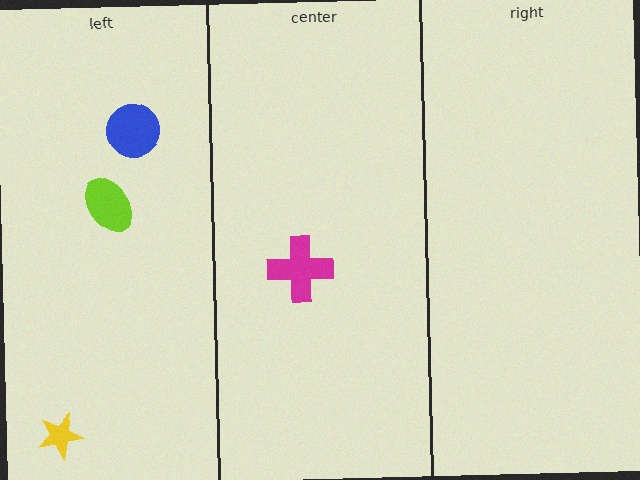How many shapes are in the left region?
3.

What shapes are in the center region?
The magenta cross.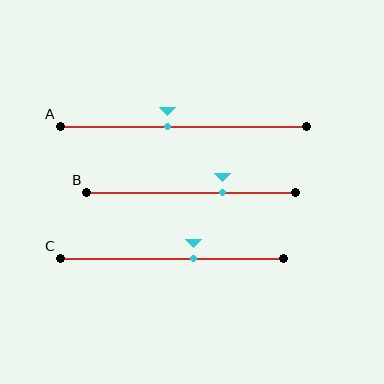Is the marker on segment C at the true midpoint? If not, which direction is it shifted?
No, the marker on segment C is shifted to the right by about 10% of the segment length.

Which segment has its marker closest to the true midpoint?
Segment A has its marker closest to the true midpoint.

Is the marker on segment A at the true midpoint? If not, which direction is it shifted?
No, the marker on segment A is shifted to the left by about 6% of the segment length.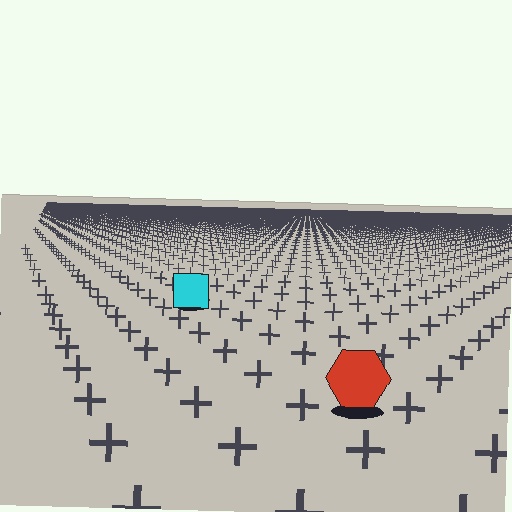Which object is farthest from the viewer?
The cyan square is farthest from the viewer. It appears smaller and the ground texture around it is denser.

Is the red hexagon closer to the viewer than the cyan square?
Yes. The red hexagon is closer — you can tell from the texture gradient: the ground texture is coarser near it.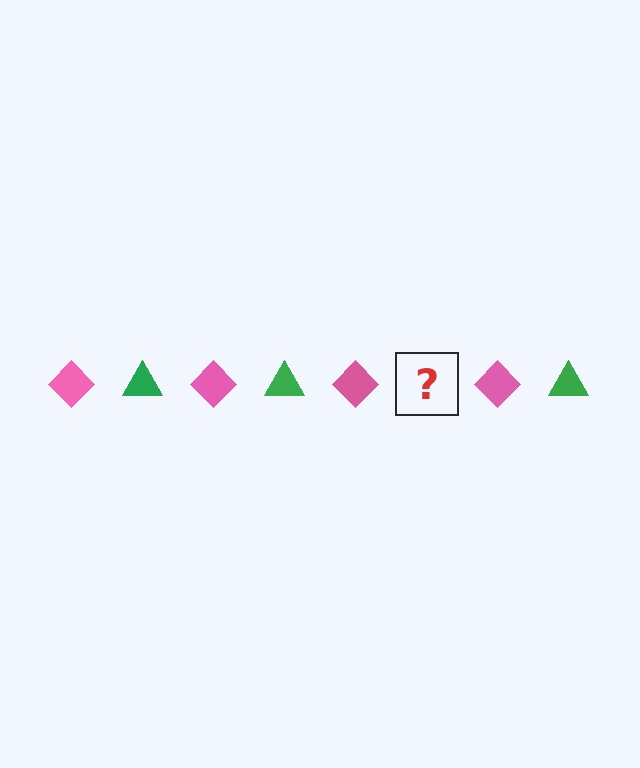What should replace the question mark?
The question mark should be replaced with a green triangle.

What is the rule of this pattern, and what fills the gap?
The rule is that the pattern alternates between pink diamond and green triangle. The gap should be filled with a green triangle.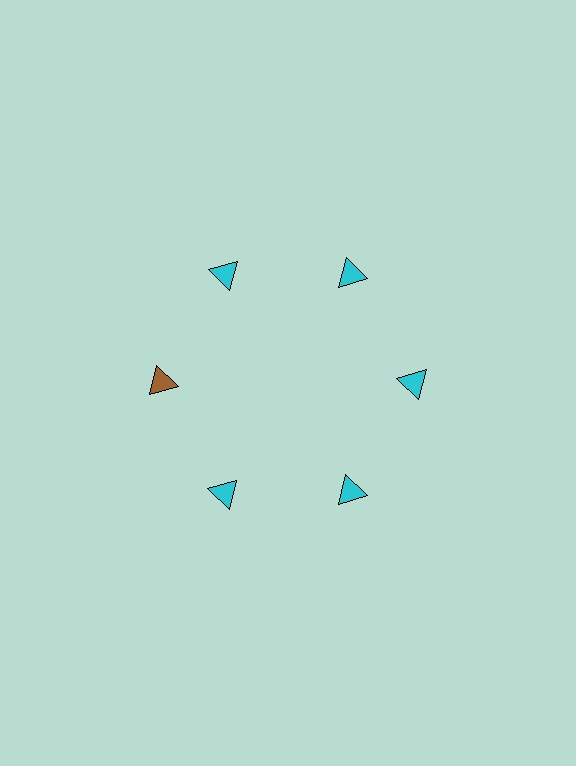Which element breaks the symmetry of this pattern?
The brown triangle at roughly the 9 o'clock position breaks the symmetry. All other shapes are cyan triangles.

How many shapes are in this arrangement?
There are 6 shapes arranged in a ring pattern.